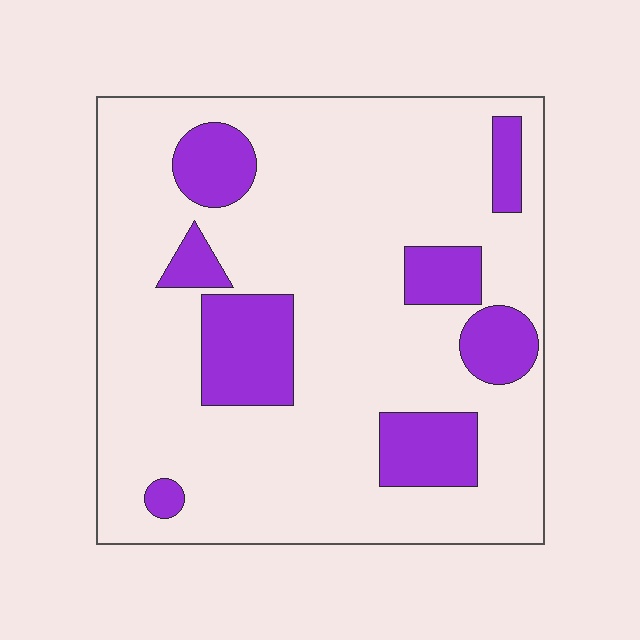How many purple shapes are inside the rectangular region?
8.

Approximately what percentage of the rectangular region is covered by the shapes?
Approximately 20%.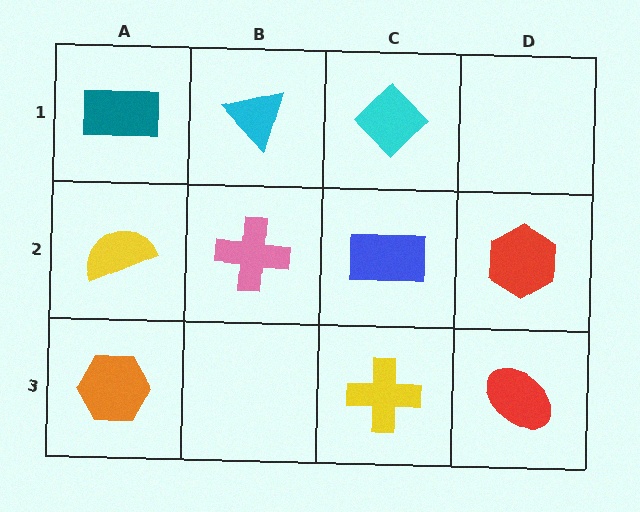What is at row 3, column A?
An orange hexagon.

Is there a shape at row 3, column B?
No, that cell is empty.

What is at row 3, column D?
A red ellipse.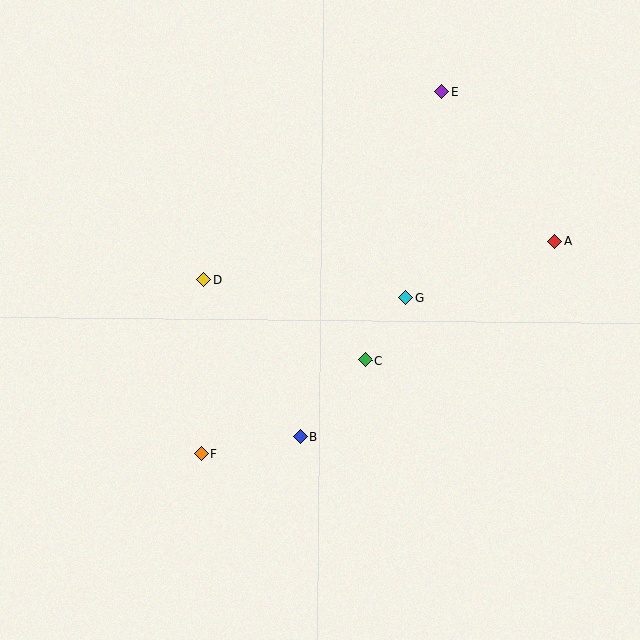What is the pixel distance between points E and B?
The distance between E and B is 373 pixels.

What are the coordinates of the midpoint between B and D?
The midpoint between B and D is at (252, 358).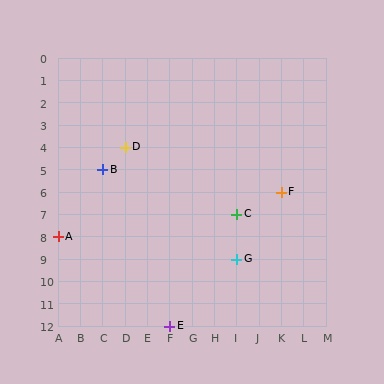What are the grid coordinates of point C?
Point C is at grid coordinates (I, 7).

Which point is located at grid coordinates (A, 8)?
Point A is at (A, 8).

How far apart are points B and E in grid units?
Points B and E are 3 columns and 7 rows apart (about 7.6 grid units diagonally).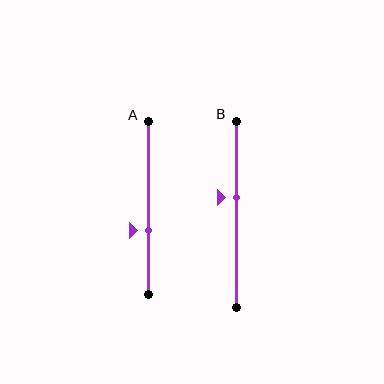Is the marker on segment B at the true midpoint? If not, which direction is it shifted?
No, the marker on segment B is shifted upward by about 9% of the segment length.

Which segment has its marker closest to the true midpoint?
Segment B has its marker closest to the true midpoint.